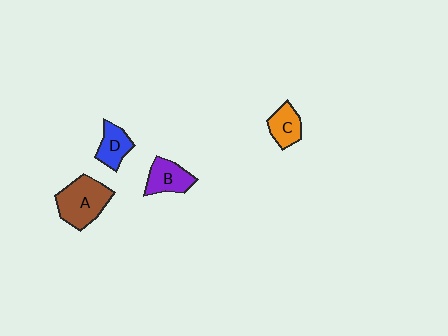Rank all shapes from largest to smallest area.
From largest to smallest: A (brown), B (purple), D (blue), C (orange).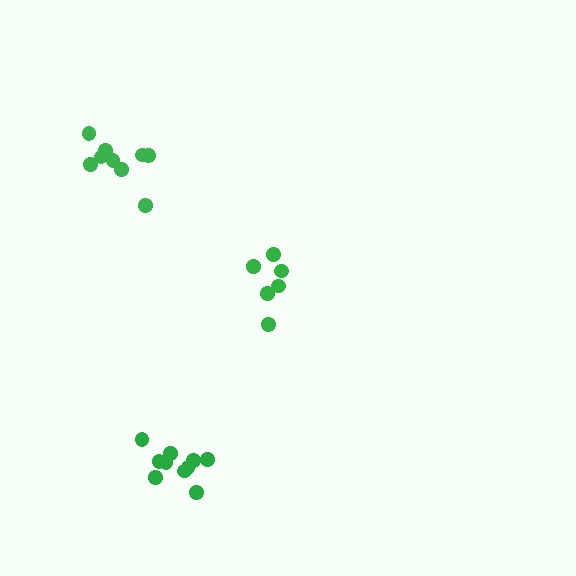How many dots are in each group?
Group 1: 9 dots, Group 2: 6 dots, Group 3: 10 dots (25 total).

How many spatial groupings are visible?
There are 3 spatial groupings.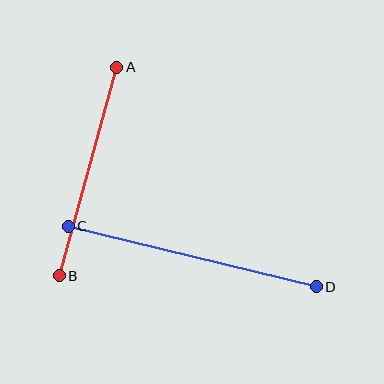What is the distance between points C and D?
The distance is approximately 255 pixels.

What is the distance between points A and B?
The distance is approximately 216 pixels.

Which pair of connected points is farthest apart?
Points C and D are farthest apart.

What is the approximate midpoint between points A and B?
The midpoint is at approximately (88, 171) pixels.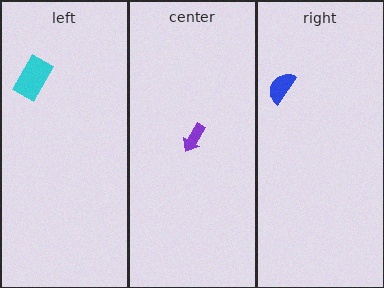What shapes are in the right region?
The blue semicircle.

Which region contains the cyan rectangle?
The left region.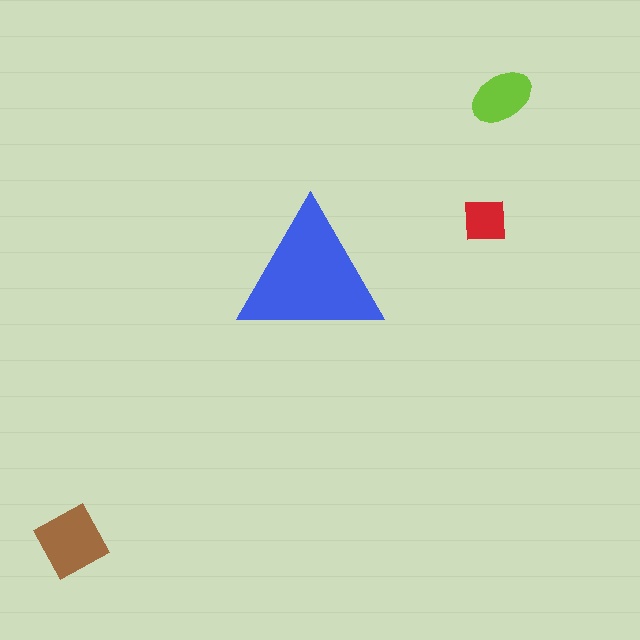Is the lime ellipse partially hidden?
No, the lime ellipse is fully visible.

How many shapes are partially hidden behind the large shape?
0 shapes are partially hidden.